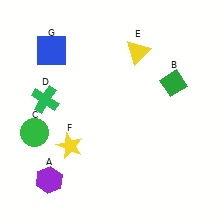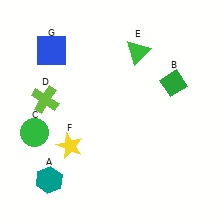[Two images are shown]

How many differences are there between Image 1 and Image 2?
There are 3 differences between the two images.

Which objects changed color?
A changed from purple to teal. D changed from green to lime. E changed from yellow to green.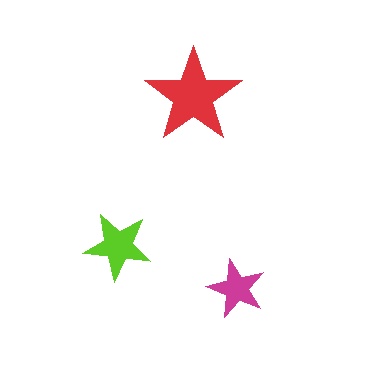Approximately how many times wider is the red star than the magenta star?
About 1.5 times wider.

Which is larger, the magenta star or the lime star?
The lime one.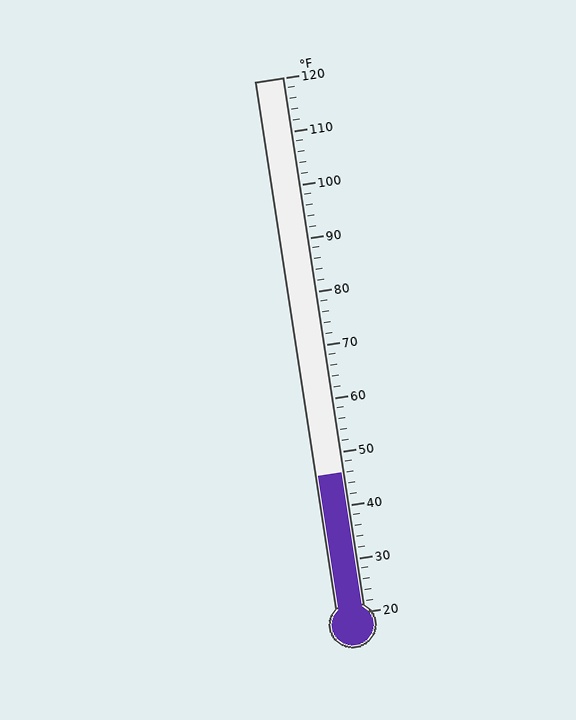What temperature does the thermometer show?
The thermometer shows approximately 46°F.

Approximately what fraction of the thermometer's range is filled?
The thermometer is filled to approximately 25% of its range.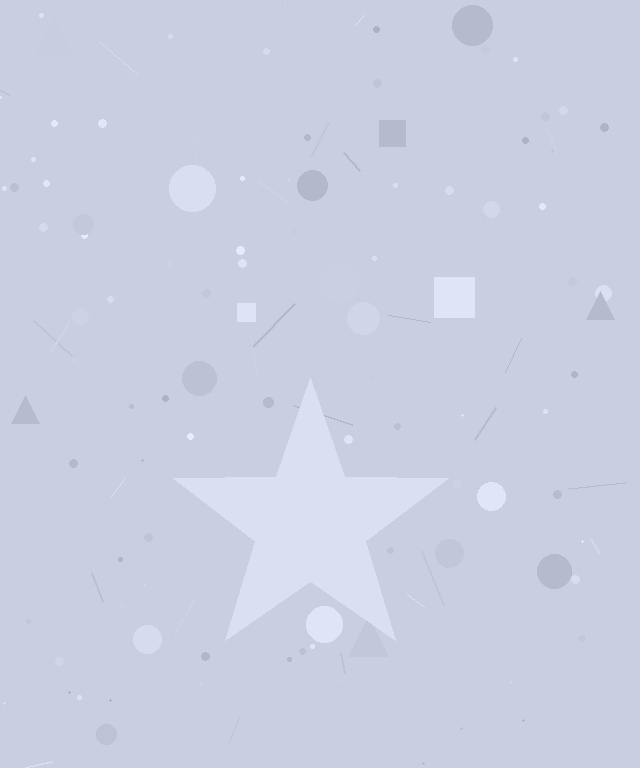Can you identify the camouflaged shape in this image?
The camouflaged shape is a star.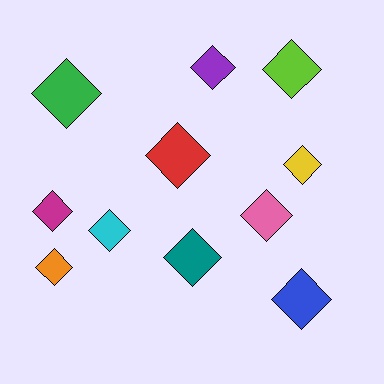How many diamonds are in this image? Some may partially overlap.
There are 11 diamonds.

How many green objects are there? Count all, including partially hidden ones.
There is 1 green object.